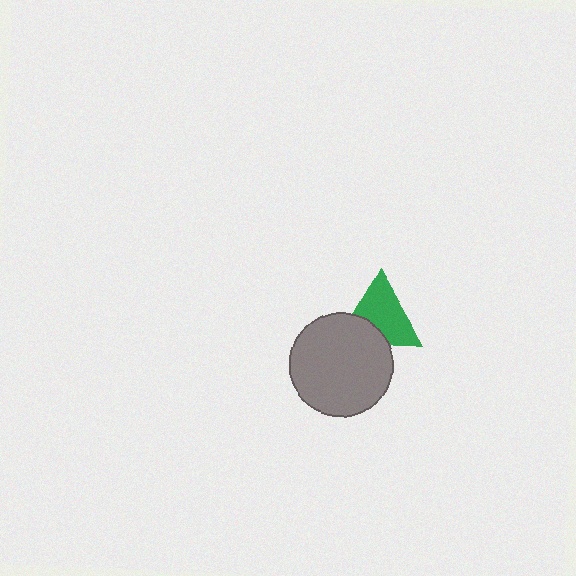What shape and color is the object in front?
The object in front is a gray circle.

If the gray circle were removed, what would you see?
You would see the complete green triangle.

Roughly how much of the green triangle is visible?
Most of it is visible (roughly 69%).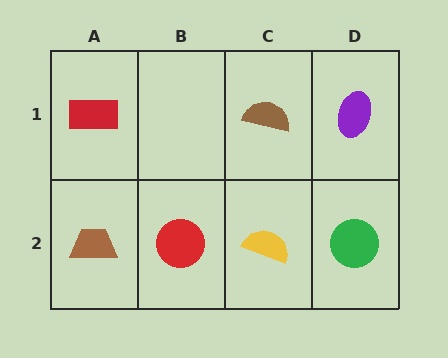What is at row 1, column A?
A red rectangle.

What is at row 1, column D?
A purple ellipse.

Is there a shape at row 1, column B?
No, that cell is empty.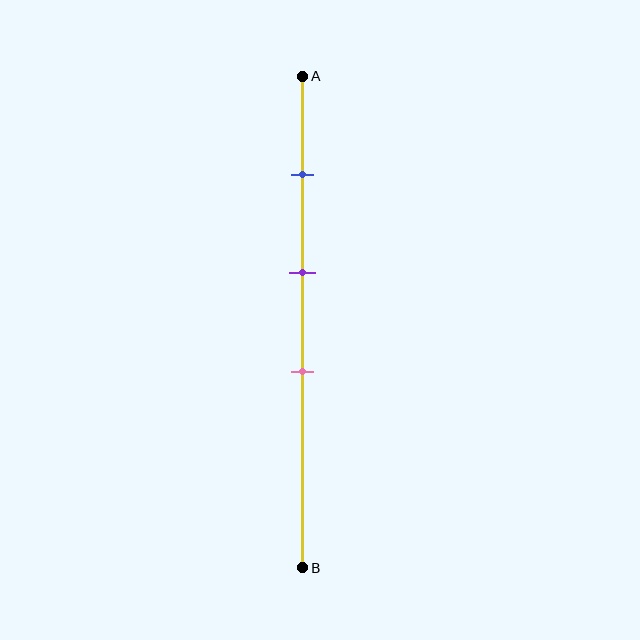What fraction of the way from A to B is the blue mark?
The blue mark is approximately 20% (0.2) of the way from A to B.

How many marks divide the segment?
There are 3 marks dividing the segment.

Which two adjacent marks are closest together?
The purple and pink marks are the closest adjacent pair.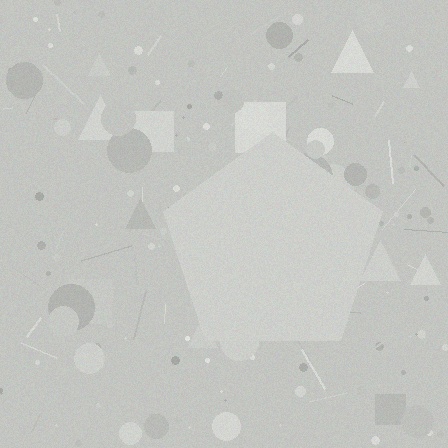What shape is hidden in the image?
A pentagon is hidden in the image.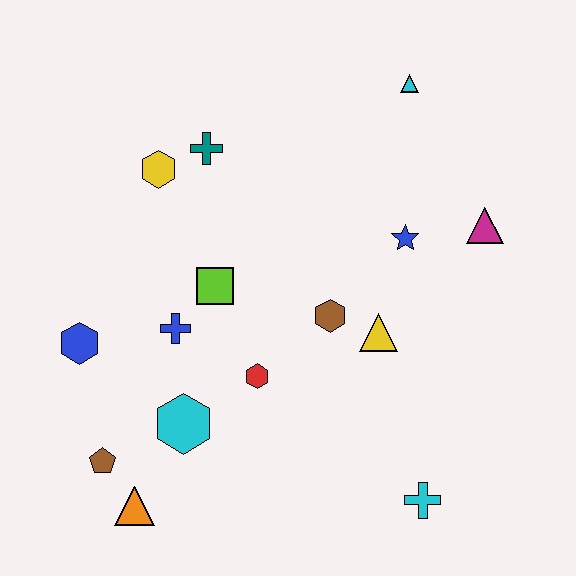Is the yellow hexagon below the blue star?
No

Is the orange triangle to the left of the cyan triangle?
Yes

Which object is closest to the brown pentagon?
The orange triangle is closest to the brown pentagon.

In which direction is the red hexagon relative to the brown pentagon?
The red hexagon is to the right of the brown pentagon.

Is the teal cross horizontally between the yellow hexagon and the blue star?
Yes